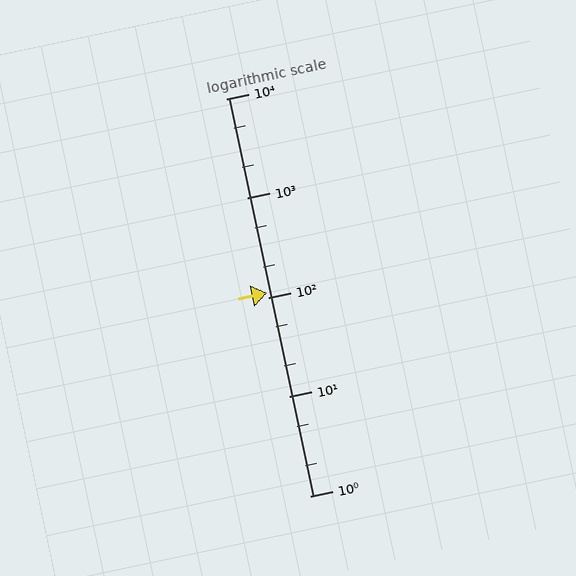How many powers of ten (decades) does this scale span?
The scale spans 4 decades, from 1 to 10000.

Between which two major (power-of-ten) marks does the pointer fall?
The pointer is between 100 and 1000.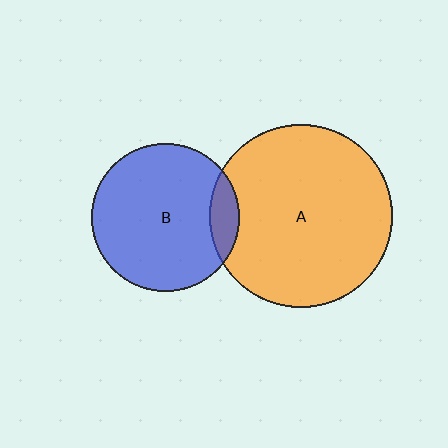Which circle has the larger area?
Circle A (orange).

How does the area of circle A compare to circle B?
Approximately 1.5 times.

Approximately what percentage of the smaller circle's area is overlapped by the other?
Approximately 10%.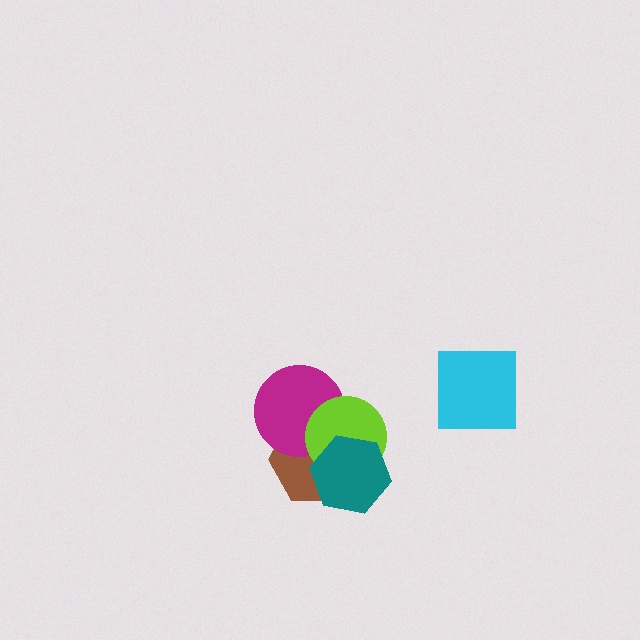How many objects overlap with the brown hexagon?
3 objects overlap with the brown hexagon.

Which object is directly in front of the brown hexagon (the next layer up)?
The magenta circle is directly in front of the brown hexagon.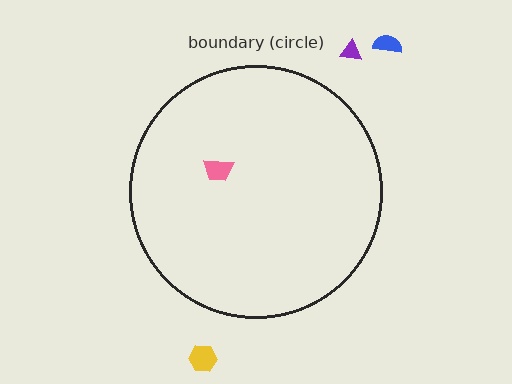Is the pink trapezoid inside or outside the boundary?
Inside.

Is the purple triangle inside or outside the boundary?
Outside.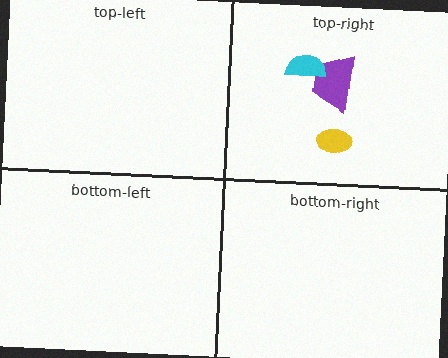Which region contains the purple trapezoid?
The top-right region.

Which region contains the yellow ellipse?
The top-right region.